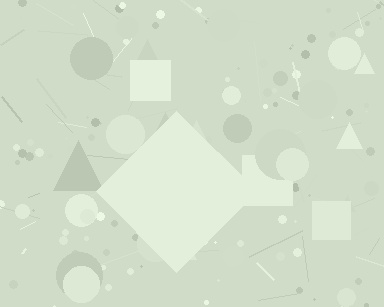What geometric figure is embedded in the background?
A diamond is embedded in the background.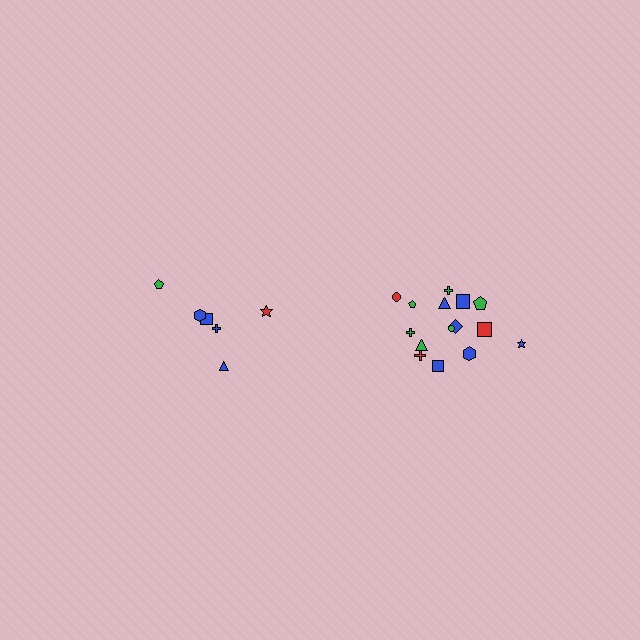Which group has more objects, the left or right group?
The right group.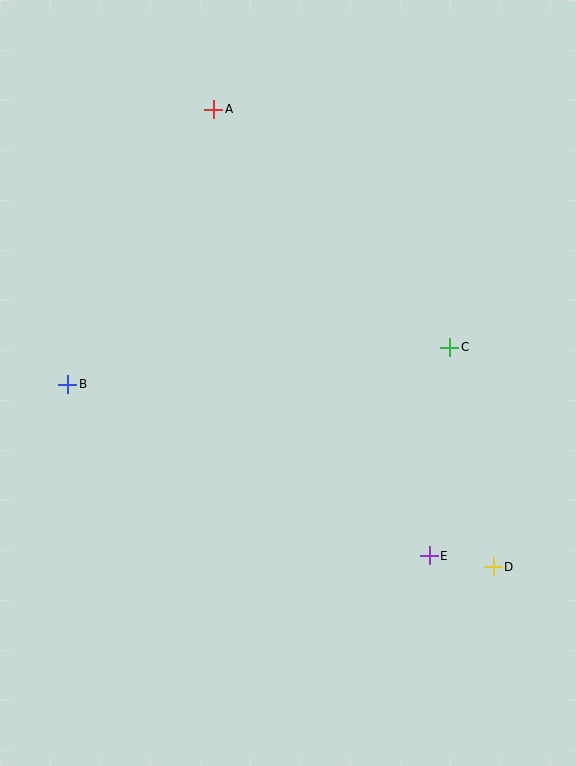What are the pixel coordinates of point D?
Point D is at (493, 567).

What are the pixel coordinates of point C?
Point C is at (450, 347).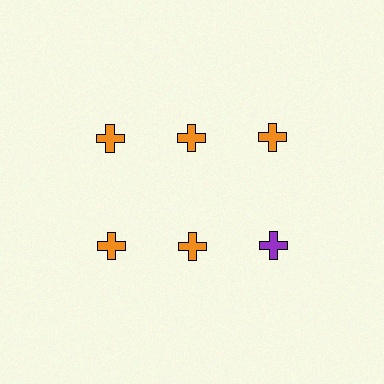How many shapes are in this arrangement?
There are 6 shapes arranged in a grid pattern.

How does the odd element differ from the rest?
It has a different color: purple instead of orange.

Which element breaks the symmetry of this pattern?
The purple cross in the second row, center column breaks the symmetry. All other shapes are orange crosses.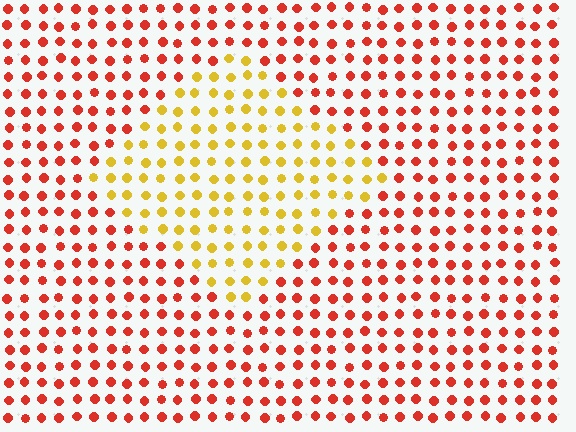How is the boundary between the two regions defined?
The boundary is defined purely by a slight shift in hue (about 47 degrees). Spacing, size, and orientation are identical on both sides.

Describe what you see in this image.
The image is filled with small red elements in a uniform arrangement. A diamond-shaped region is visible where the elements are tinted to a slightly different hue, forming a subtle color boundary.